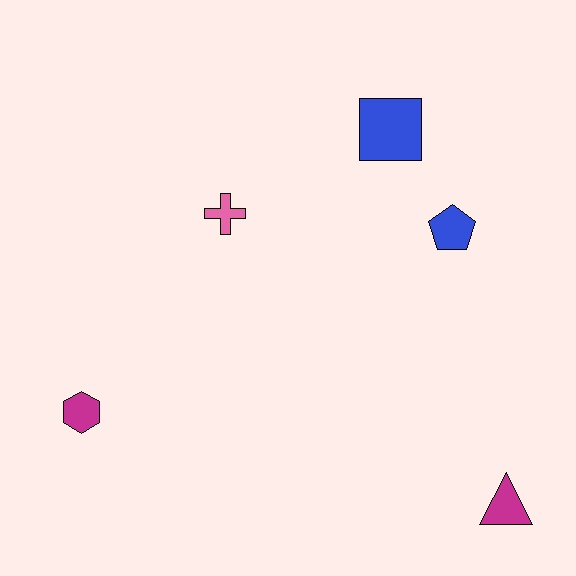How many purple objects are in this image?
There are no purple objects.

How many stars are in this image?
There are no stars.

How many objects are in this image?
There are 5 objects.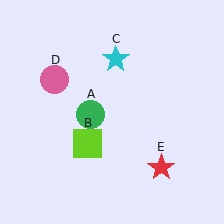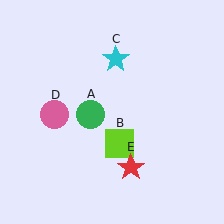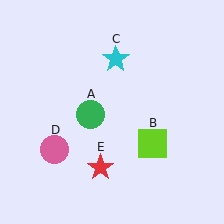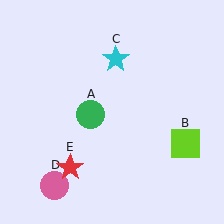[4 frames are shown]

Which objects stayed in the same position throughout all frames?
Green circle (object A) and cyan star (object C) remained stationary.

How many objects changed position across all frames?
3 objects changed position: lime square (object B), pink circle (object D), red star (object E).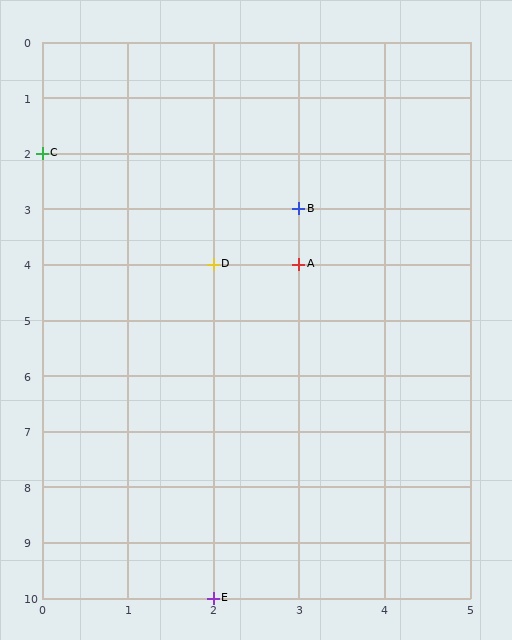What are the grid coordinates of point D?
Point D is at grid coordinates (2, 4).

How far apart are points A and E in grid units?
Points A and E are 1 column and 6 rows apart (about 6.1 grid units diagonally).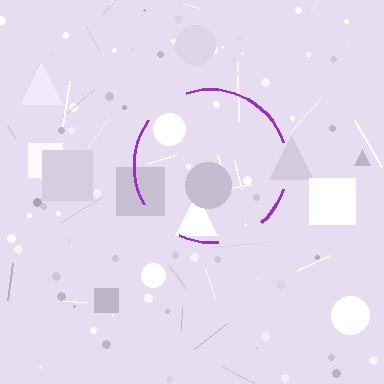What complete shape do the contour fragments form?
The contour fragments form a circle.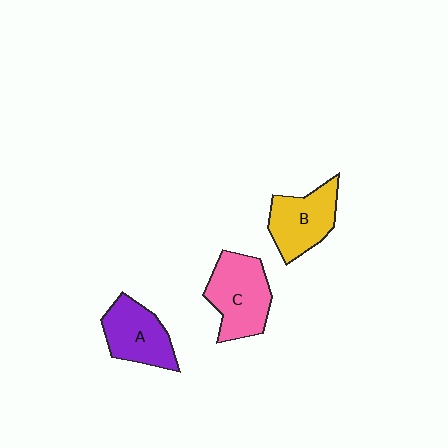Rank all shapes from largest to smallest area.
From largest to smallest: C (pink), B (yellow), A (purple).